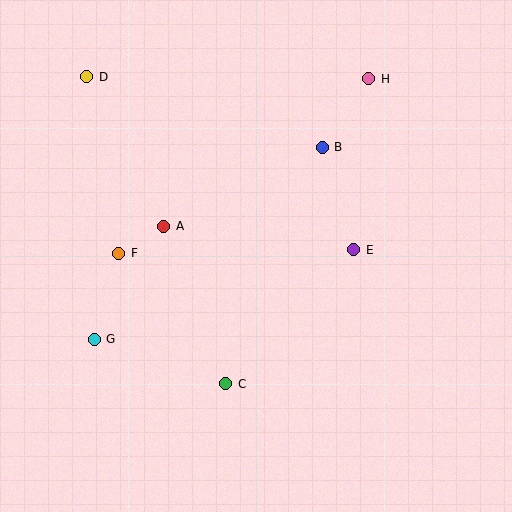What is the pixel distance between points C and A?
The distance between C and A is 169 pixels.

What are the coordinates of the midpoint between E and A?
The midpoint between E and A is at (259, 238).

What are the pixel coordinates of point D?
Point D is at (87, 77).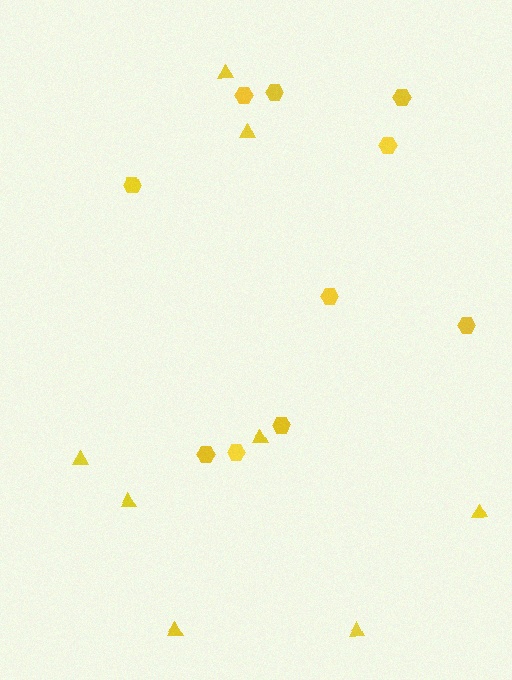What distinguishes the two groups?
There are 2 groups: one group of triangles (8) and one group of hexagons (10).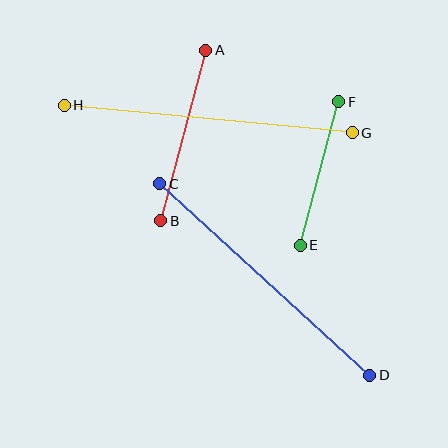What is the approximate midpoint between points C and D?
The midpoint is at approximately (265, 280) pixels.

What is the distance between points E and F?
The distance is approximately 149 pixels.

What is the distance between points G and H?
The distance is approximately 289 pixels.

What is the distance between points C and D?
The distance is approximately 285 pixels.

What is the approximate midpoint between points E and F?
The midpoint is at approximately (319, 174) pixels.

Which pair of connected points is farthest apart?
Points G and H are farthest apart.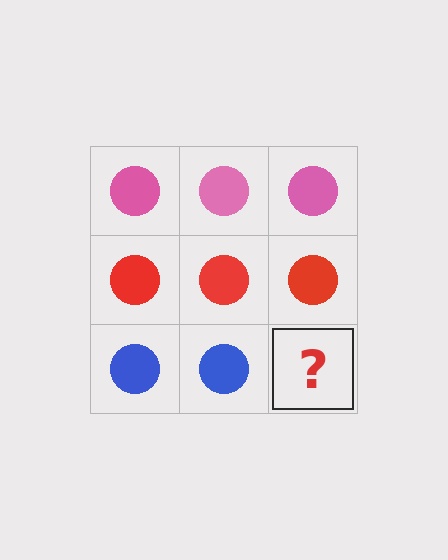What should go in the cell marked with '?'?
The missing cell should contain a blue circle.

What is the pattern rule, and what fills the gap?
The rule is that each row has a consistent color. The gap should be filled with a blue circle.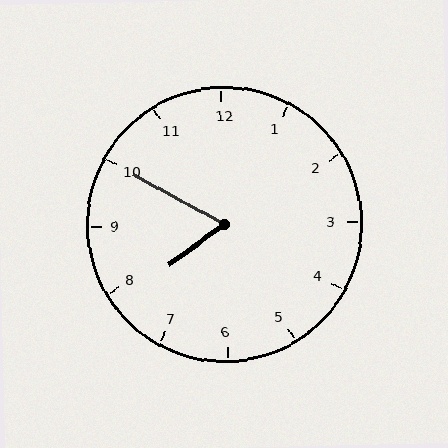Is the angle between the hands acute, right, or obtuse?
It is acute.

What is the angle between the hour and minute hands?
Approximately 65 degrees.